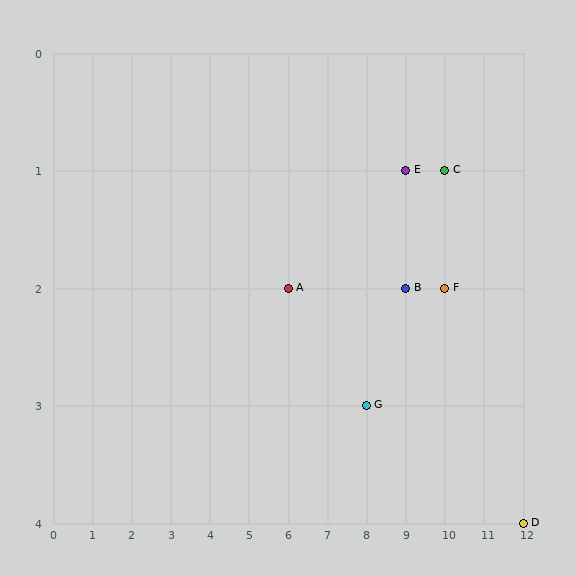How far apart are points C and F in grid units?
Points C and F are 1 row apart.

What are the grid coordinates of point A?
Point A is at grid coordinates (6, 2).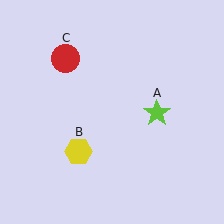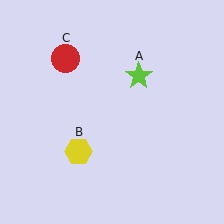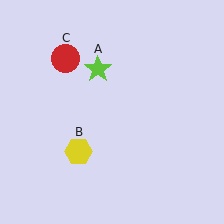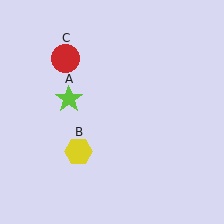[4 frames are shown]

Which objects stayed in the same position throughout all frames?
Yellow hexagon (object B) and red circle (object C) remained stationary.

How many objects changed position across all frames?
1 object changed position: lime star (object A).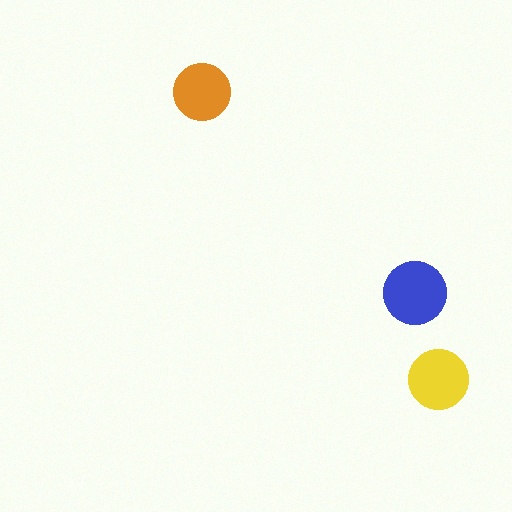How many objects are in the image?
There are 3 objects in the image.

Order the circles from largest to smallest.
the blue one, the yellow one, the orange one.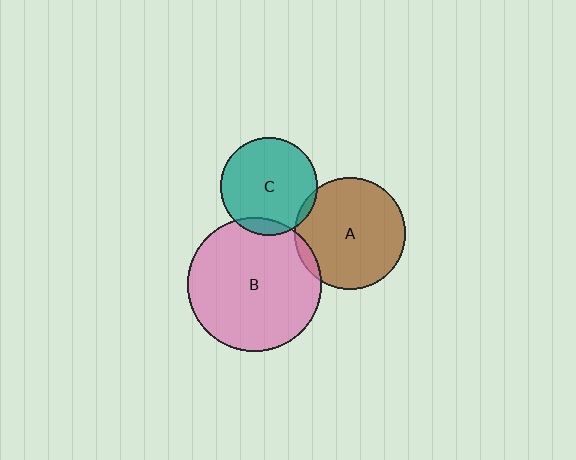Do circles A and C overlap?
Yes.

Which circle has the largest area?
Circle B (pink).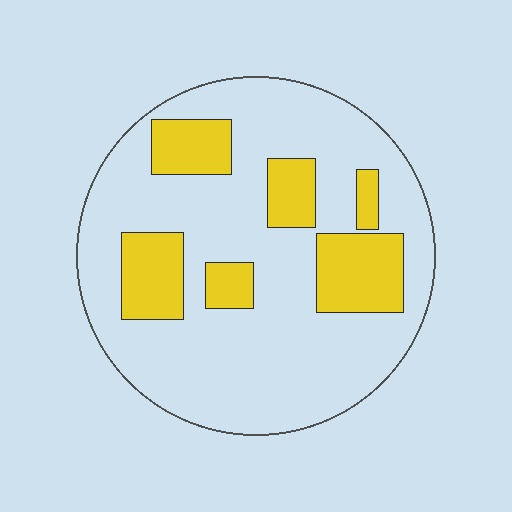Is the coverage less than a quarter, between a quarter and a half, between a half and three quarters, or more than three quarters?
Less than a quarter.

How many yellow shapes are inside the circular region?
6.